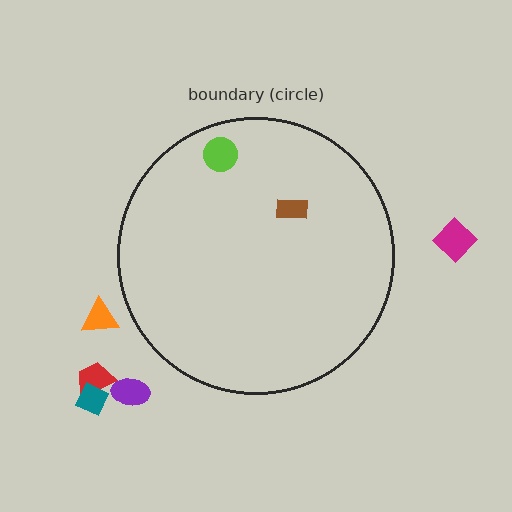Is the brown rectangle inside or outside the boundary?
Inside.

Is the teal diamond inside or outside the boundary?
Outside.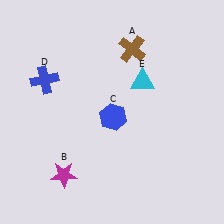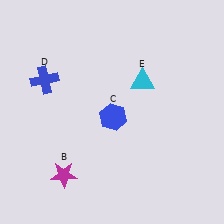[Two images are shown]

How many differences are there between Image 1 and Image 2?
There is 1 difference between the two images.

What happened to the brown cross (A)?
The brown cross (A) was removed in Image 2. It was in the top-right area of Image 1.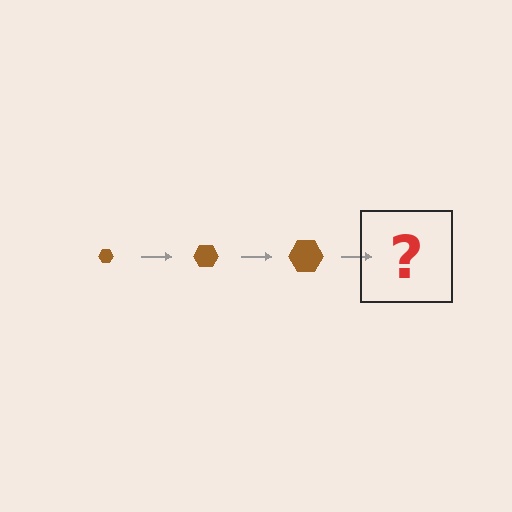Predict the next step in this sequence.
The next step is a brown hexagon, larger than the previous one.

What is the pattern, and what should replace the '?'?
The pattern is that the hexagon gets progressively larger each step. The '?' should be a brown hexagon, larger than the previous one.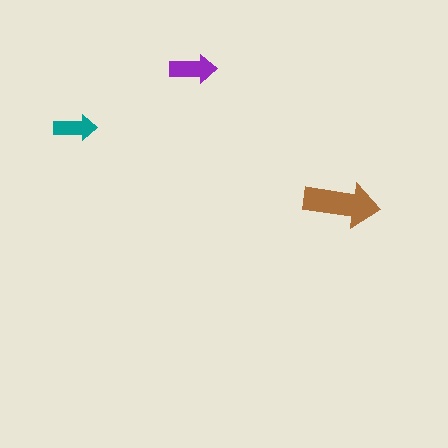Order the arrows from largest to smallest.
the brown one, the purple one, the teal one.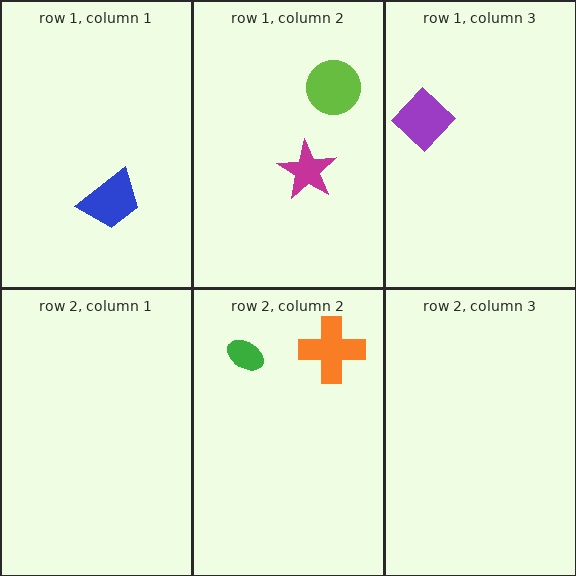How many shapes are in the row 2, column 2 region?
2.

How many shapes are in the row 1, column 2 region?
2.